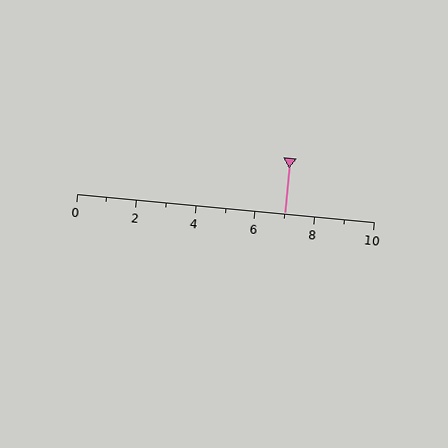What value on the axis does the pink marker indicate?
The marker indicates approximately 7.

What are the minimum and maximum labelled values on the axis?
The axis runs from 0 to 10.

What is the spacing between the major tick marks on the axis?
The major ticks are spaced 2 apart.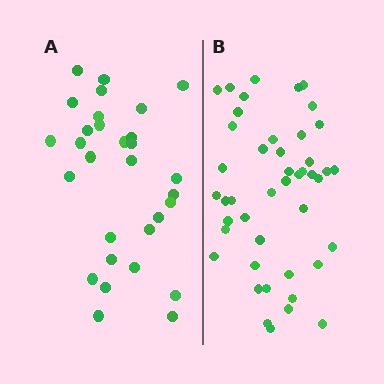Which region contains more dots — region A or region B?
Region B (the right region) has more dots.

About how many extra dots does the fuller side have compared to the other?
Region B has approximately 15 more dots than region A.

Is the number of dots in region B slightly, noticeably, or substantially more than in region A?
Region B has substantially more. The ratio is roughly 1.5 to 1.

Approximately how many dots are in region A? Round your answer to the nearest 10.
About 30 dots.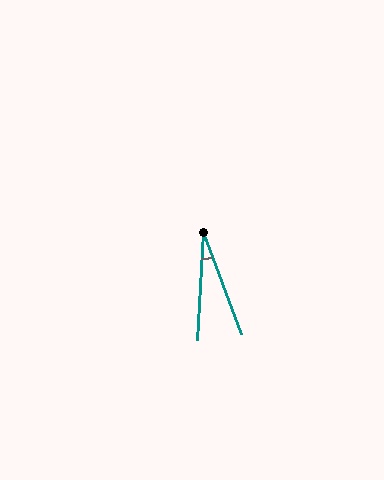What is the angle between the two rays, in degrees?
Approximately 24 degrees.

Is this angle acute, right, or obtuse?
It is acute.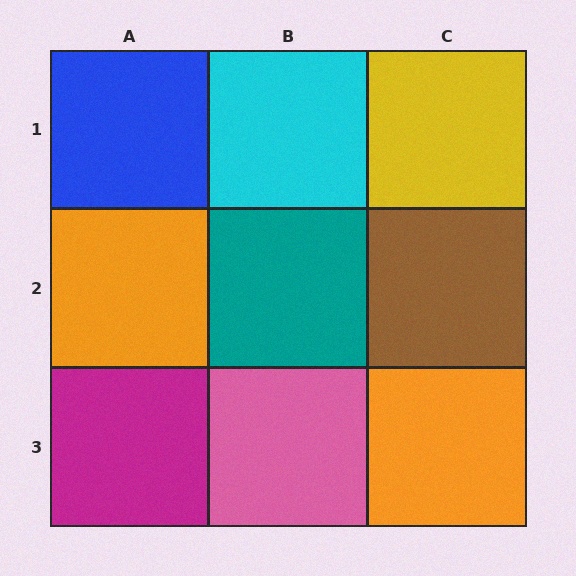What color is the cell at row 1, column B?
Cyan.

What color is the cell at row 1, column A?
Blue.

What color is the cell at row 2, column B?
Teal.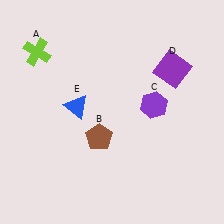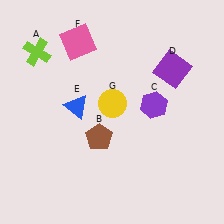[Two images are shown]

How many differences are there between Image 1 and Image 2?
There are 2 differences between the two images.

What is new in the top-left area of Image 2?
A pink square (F) was added in the top-left area of Image 2.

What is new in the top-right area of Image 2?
A yellow circle (G) was added in the top-right area of Image 2.